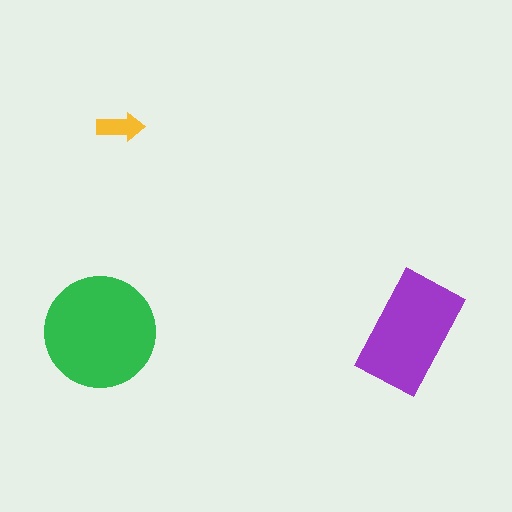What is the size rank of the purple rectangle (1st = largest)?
2nd.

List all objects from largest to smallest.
The green circle, the purple rectangle, the yellow arrow.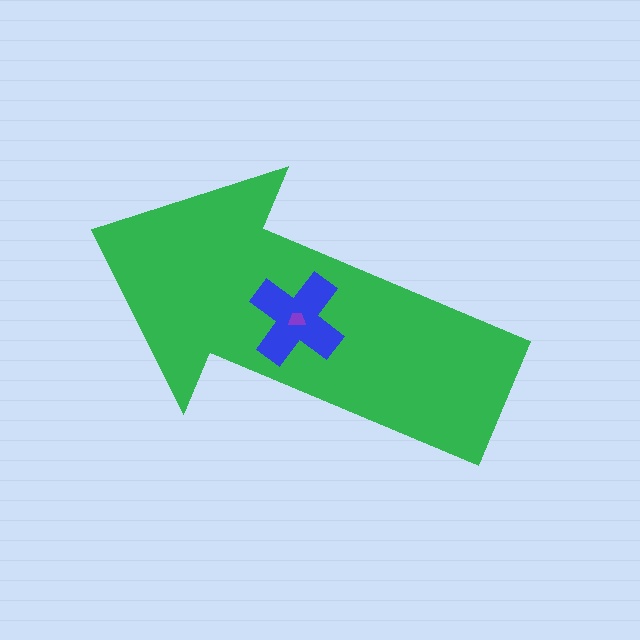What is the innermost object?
The purple trapezoid.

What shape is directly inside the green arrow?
The blue cross.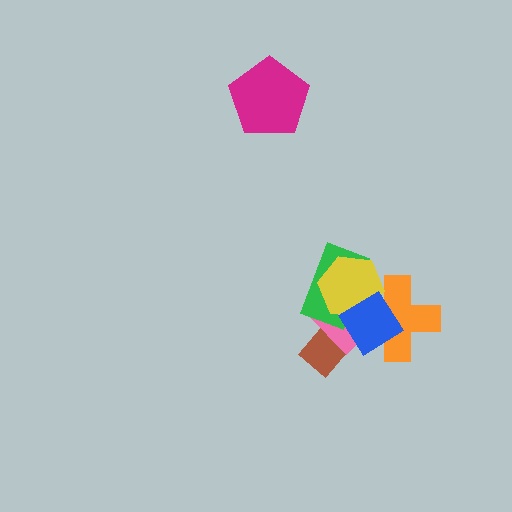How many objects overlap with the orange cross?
4 objects overlap with the orange cross.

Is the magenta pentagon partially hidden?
No, no other shape covers it.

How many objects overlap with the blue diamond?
4 objects overlap with the blue diamond.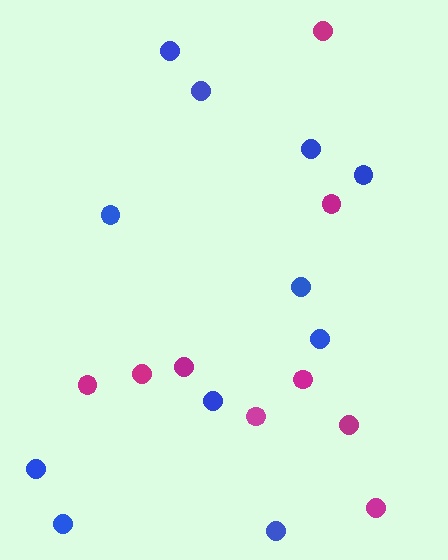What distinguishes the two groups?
There are 2 groups: one group of magenta circles (9) and one group of blue circles (11).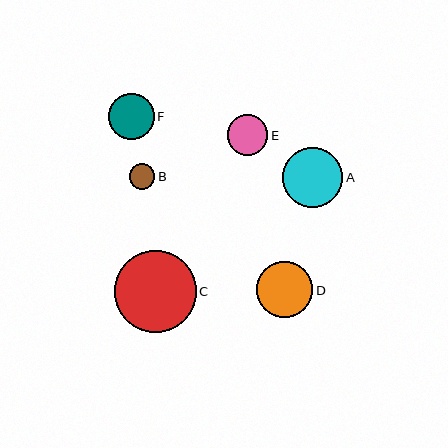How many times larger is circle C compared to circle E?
Circle C is approximately 2.0 times the size of circle E.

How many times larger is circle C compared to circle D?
Circle C is approximately 1.5 times the size of circle D.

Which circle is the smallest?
Circle B is the smallest with a size of approximately 25 pixels.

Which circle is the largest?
Circle C is the largest with a size of approximately 81 pixels.